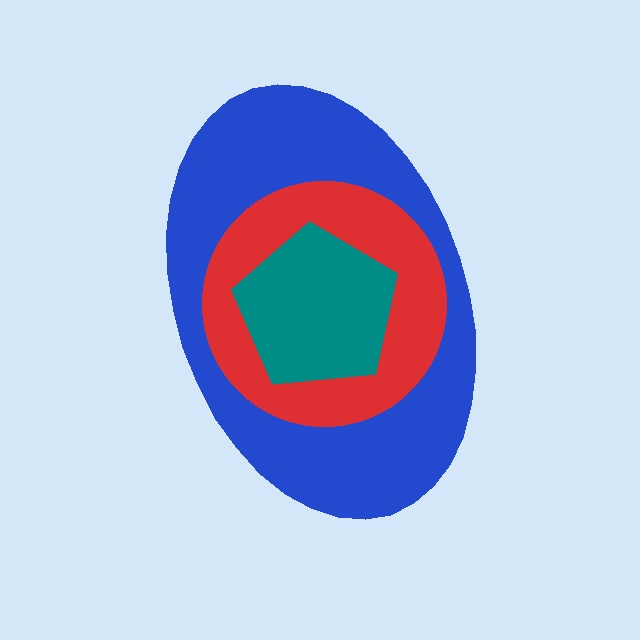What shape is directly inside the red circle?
The teal pentagon.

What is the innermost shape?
The teal pentagon.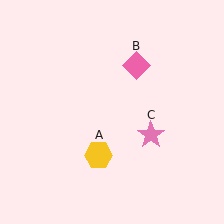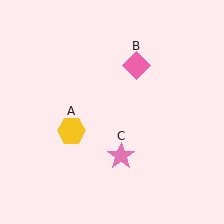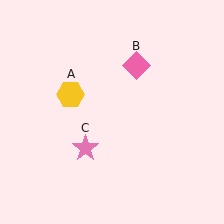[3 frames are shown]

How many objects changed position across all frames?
2 objects changed position: yellow hexagon (object A), pink star (object C).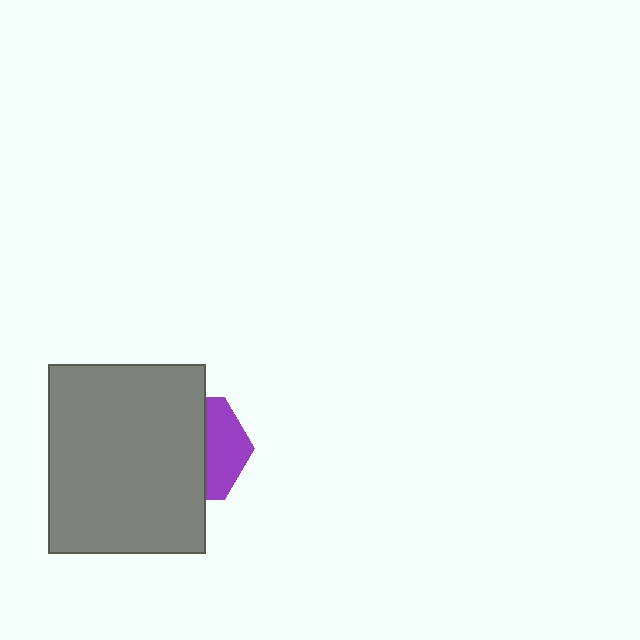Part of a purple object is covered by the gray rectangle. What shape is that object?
It is a hexagon.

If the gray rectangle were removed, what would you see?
You would see the complete purple hexagon.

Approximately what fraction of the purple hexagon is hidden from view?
Roughly 61% of the purple hexagon is hidden behind the gray rectangle.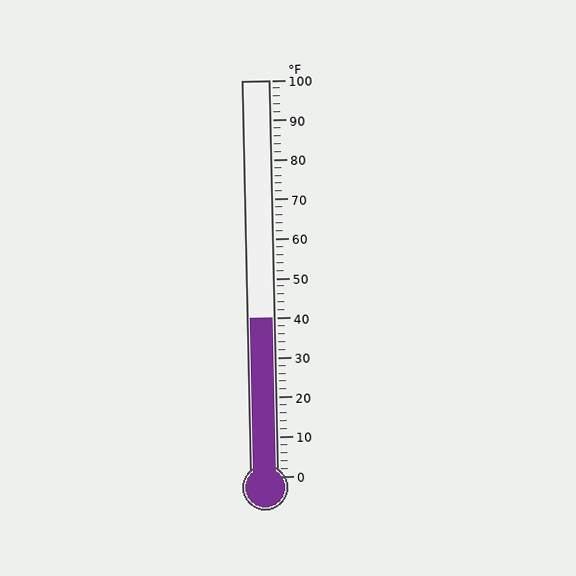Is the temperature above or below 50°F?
The temperature is below 50°F.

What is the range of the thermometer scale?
The thermometer scale ranges from 0°F to 100°F.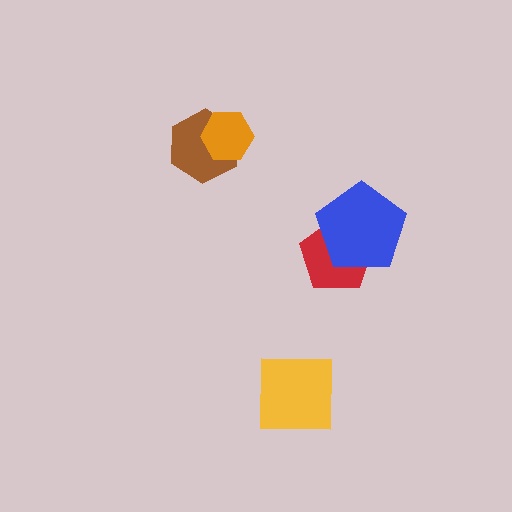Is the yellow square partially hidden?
No, no other shape covers it.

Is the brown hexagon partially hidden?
Yes, it is partially covered by another shape.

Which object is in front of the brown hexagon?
The orange hexagon is in front of the brown hexagon.